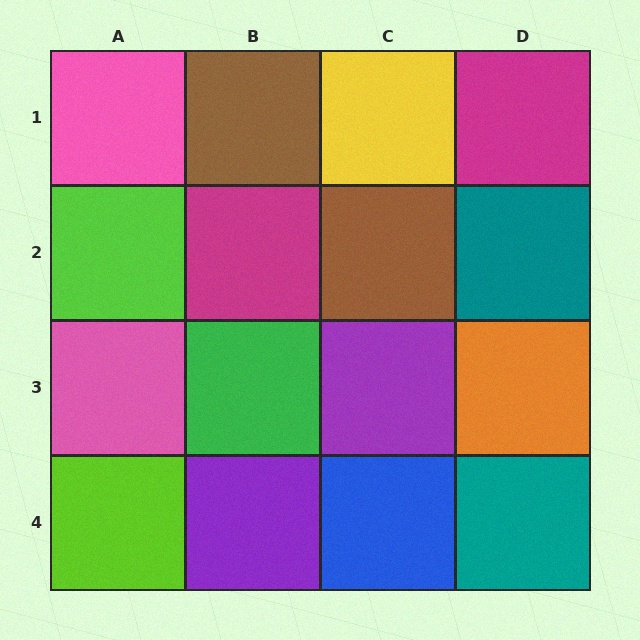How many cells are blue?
1 cell is blue.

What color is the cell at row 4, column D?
Teal.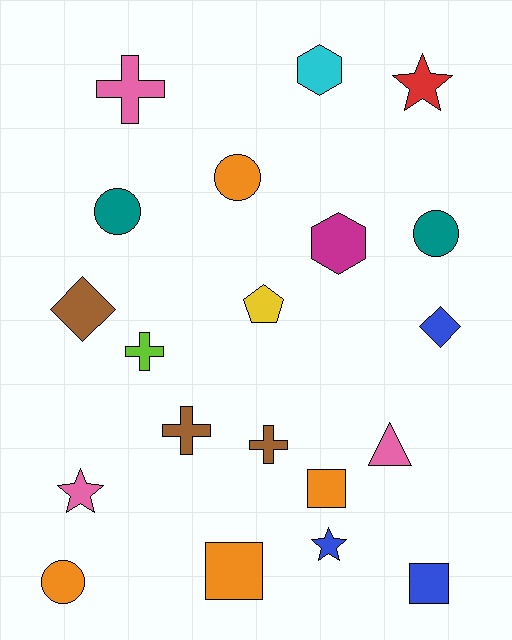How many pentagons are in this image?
There is 1 pentagon.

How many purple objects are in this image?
There are no purple objects.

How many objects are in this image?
There are 20 objects.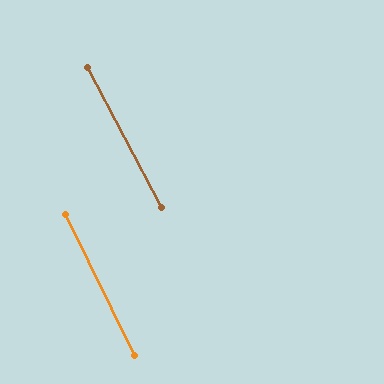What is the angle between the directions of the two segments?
Approximately 2 degrees.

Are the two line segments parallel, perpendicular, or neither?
Parallel — their directions differ by only 1.6°.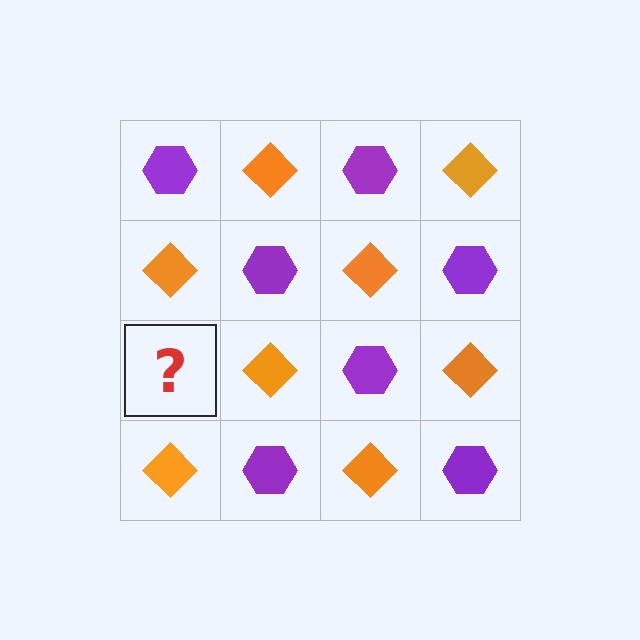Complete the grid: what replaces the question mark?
The question mark should be replaced with a purple hexagon.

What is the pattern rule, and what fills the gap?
The rule is that it alternates purple hexagon and orange diamond in a checkerboard pattern. The gap should be filled with a purple hexagon.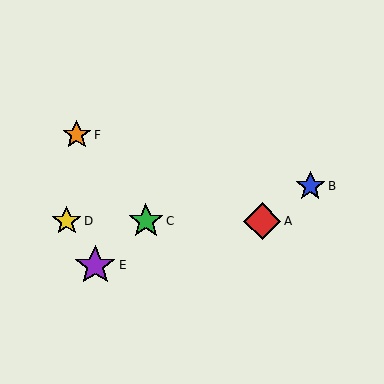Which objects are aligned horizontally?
Objects A, C, D are aligned horizontally.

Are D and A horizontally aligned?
Yes, both are at y≈221.